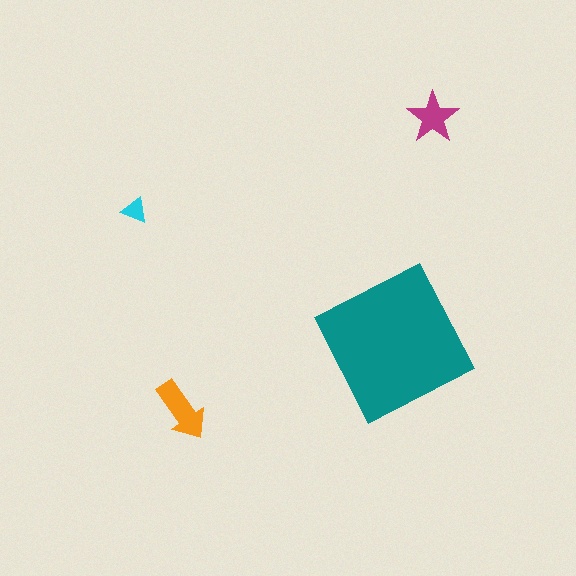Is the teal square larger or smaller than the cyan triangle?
Larger.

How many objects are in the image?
There are 4 objects in the image.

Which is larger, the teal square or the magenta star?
The teal square.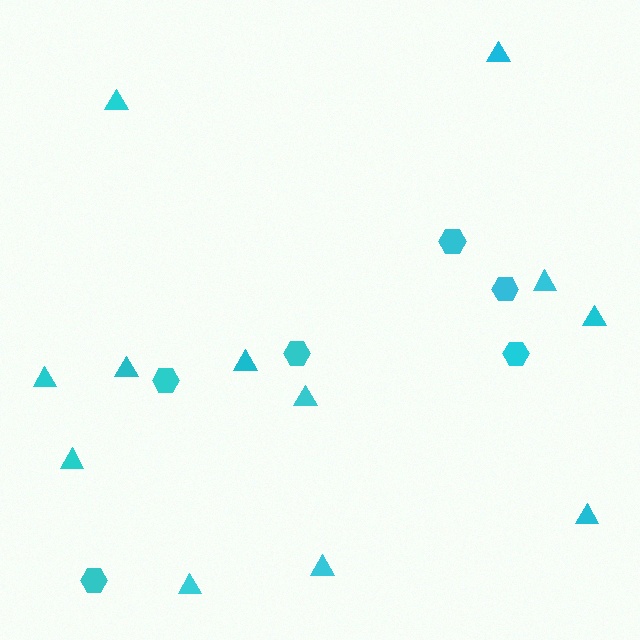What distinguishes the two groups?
There are 2 groups: one group of triangles (12) and one group of hexagons (6).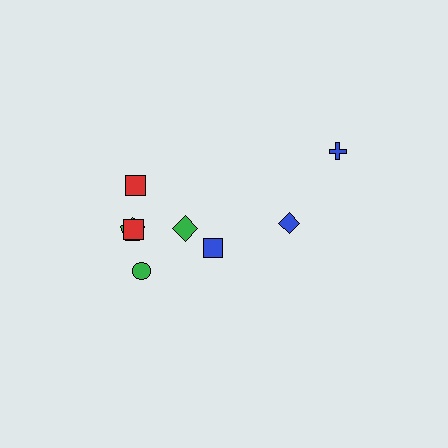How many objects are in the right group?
There are 3 objects.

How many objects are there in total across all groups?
There are 8 objects.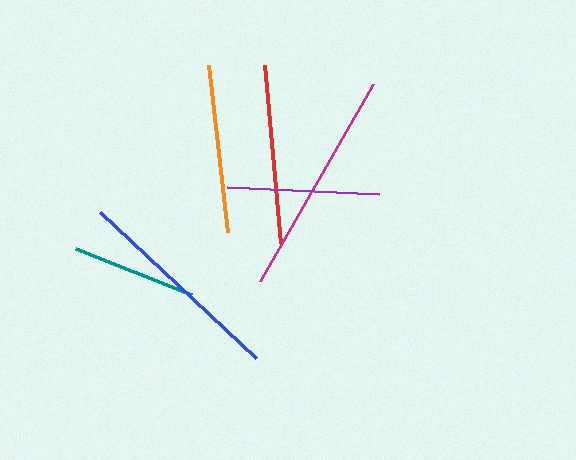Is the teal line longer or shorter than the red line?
The red line is longer than the teal line.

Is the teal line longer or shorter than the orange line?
The orange line is longer than the teal line.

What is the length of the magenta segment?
The magenta segment is approximately 227 pixels long.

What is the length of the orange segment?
The orange segment is approximately 168 pixels long.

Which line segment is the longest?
The magenta line is the longest at approximately 227 pixels.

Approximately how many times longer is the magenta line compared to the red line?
The magenta line is approximately 1.3 times the length of the red line.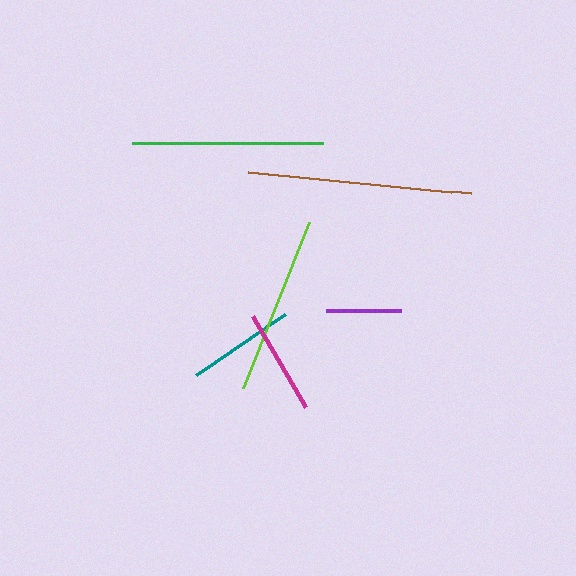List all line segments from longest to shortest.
From longest to shortest: brown, green, lime, teal, magenta, purple.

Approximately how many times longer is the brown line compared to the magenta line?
The brown line is approximately 2.1 times the length of the magenta line.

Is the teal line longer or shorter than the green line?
The green line is longer than the teal line.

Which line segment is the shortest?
The purple line is the shortest at approximately 75 pixels.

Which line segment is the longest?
The brown line is the longest at approximately 224 pixels.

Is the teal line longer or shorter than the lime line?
The lime line is longer than the teal line.